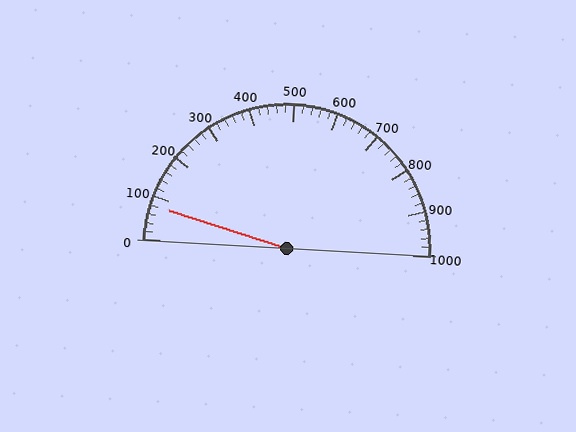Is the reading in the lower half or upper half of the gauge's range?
The reading is in the lower half of the range (0 to 1000).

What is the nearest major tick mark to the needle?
The nearest major tick mark is 100.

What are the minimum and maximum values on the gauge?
The gauge ranges from 0 to 1000.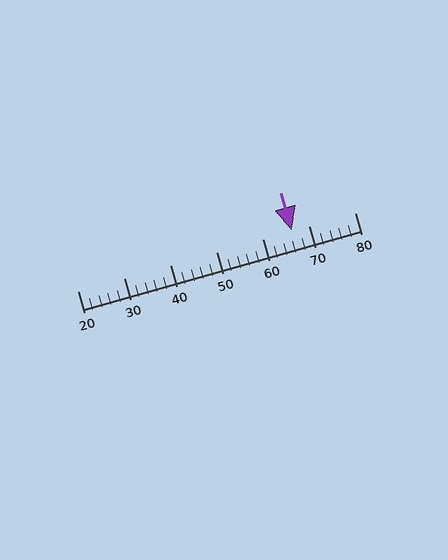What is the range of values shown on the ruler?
The ruler shows values from 20 to 80.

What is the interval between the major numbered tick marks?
The major tick marks are spaced 10 units apart.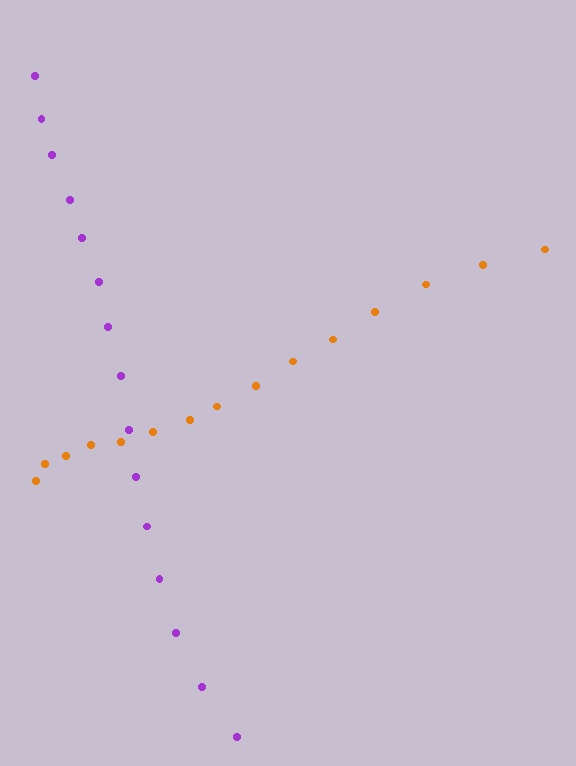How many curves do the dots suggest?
There are 2 distinct paths.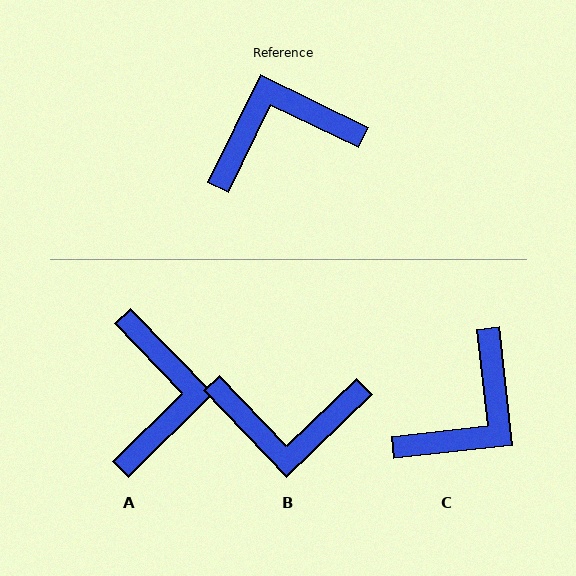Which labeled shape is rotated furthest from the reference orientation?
B, about 160 degrees away.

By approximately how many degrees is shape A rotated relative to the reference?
Approximately 110 degrees clockwise.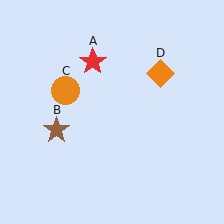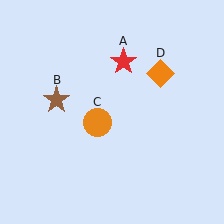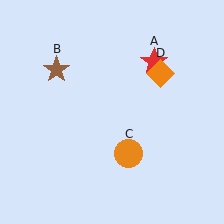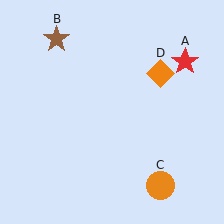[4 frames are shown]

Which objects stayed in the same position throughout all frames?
Orange diamond (object D) remained stationary.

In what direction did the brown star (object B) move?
The brown star (object B) moved up.